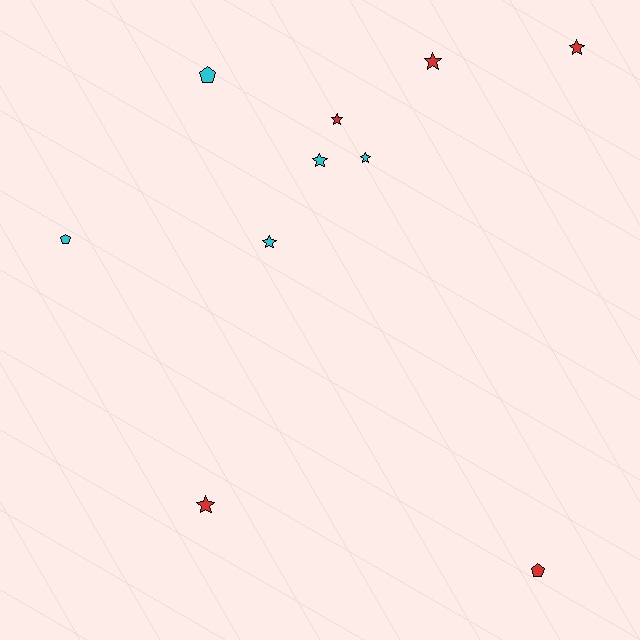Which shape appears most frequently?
Star, with 7 objects.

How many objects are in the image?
There are 10 objects.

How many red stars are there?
There are 4 red stars.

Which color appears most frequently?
Cyan, with 5 objects.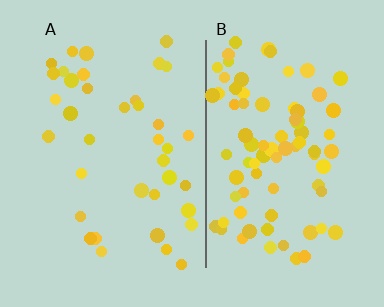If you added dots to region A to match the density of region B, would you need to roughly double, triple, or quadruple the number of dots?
Approximately double.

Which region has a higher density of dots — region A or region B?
B (the right).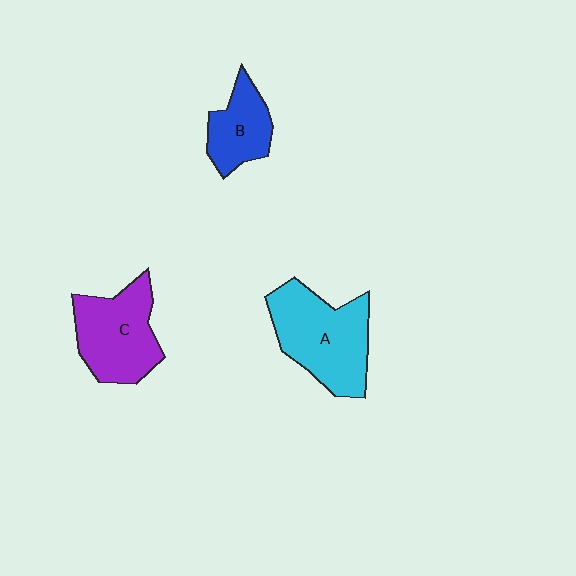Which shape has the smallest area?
Shape B (blue).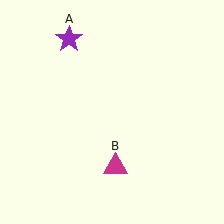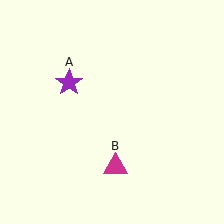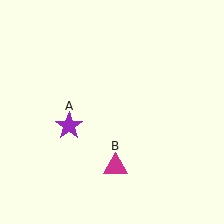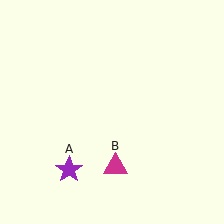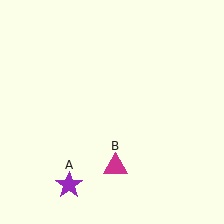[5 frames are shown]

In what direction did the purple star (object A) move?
The purple star (object A) moved down.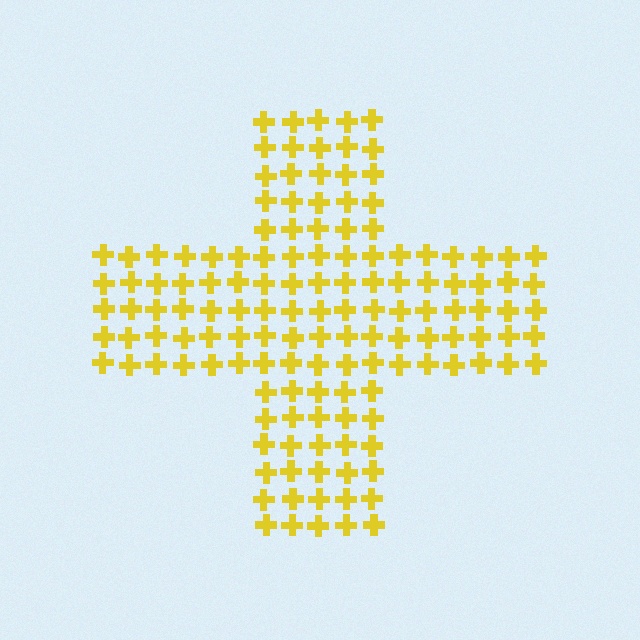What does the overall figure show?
The overall figure shows a cross.